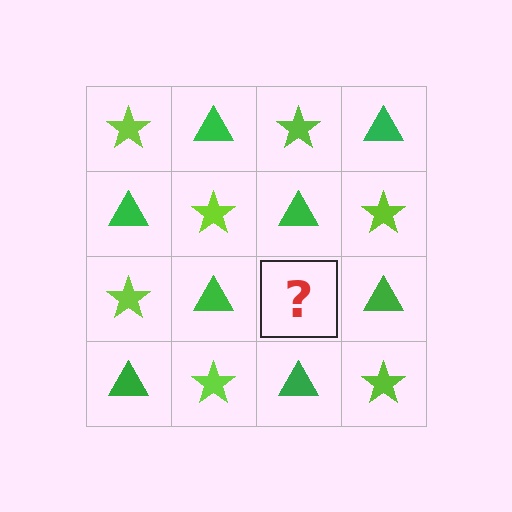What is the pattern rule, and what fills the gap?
The rule is that it alternates lime star and green triangle in a checkerboard pattern. The gap should be filled with a lime star.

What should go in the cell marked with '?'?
The missing cell should contain a lime star.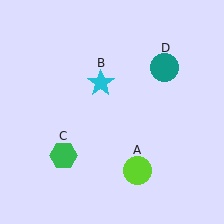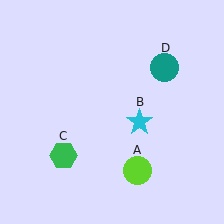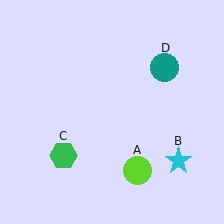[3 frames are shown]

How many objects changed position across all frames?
1 object changed position: cyan star (object B).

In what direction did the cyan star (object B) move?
The cyan star (object B) moved down and to the right.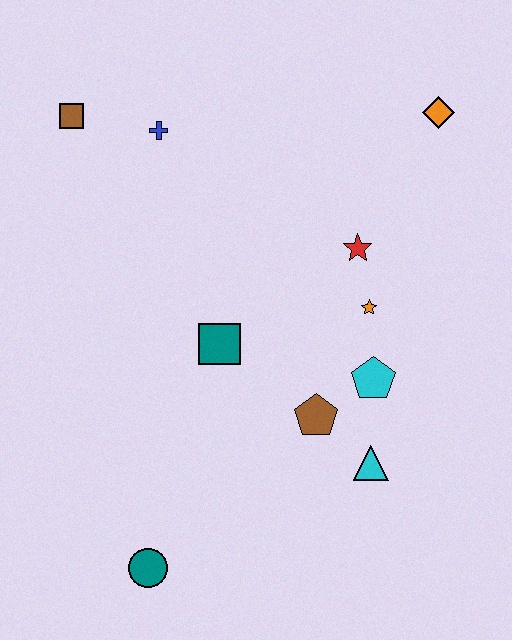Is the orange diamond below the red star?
No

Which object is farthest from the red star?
The teal circle is farthest from the red star.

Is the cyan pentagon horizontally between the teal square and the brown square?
No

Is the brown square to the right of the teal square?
No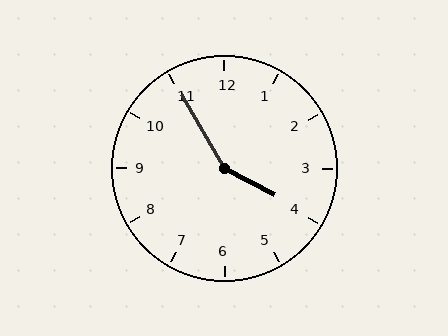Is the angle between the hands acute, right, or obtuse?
It is obtuse.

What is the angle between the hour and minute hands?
Approximately 148 degrees.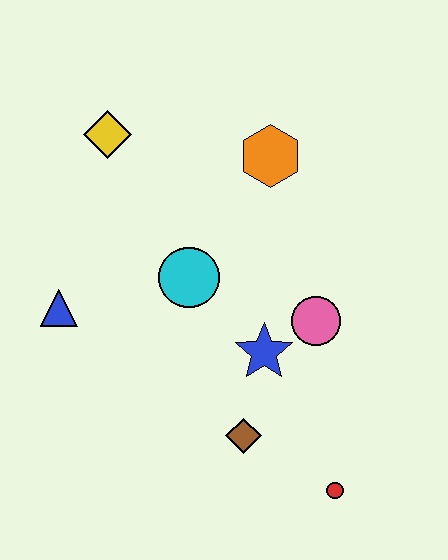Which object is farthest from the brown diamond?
The yellow diamond is farthest from the brown diamond.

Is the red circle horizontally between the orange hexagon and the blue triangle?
No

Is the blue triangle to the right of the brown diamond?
No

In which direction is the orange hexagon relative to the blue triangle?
The orange hexagon is to the right of the blue triangle.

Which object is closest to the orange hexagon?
The cyan circle is closest to the orange hexagon.